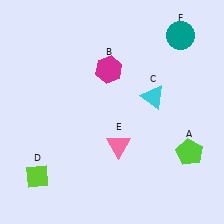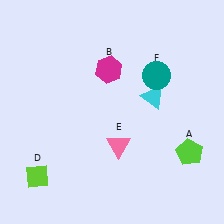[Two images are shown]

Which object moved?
The teal circle (F) moved down.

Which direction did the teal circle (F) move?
The teal circle (F) moved down.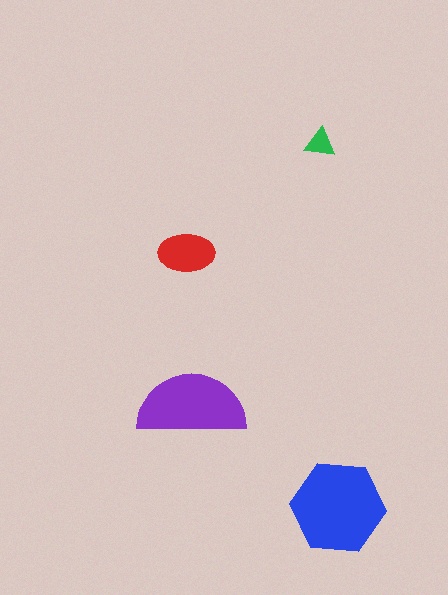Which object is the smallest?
The green triangle.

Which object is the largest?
The blue hexagon.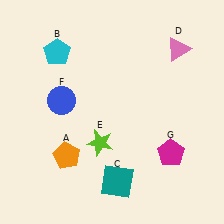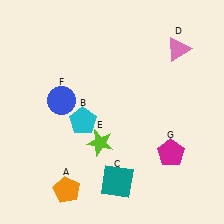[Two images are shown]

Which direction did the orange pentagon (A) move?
The orange pentagon (A) moved down.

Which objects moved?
The objects that moved are: the orange pentagon (A), the cyan pentagon (B).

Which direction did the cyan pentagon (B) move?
The cyan pentagon (B) moved down.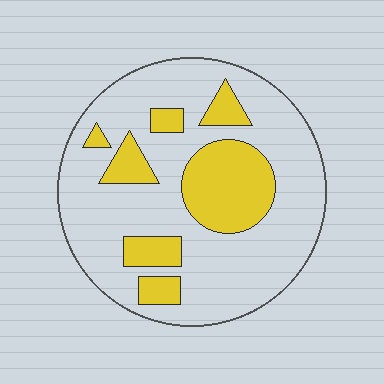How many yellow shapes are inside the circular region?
7.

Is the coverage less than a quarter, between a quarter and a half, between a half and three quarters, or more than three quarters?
Between a quarter and a half.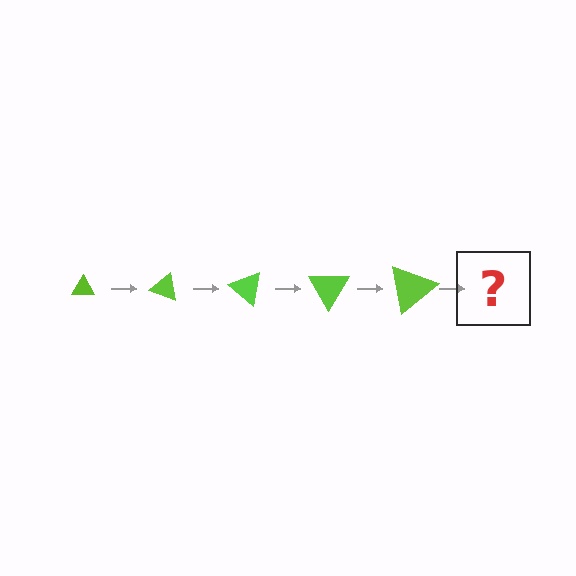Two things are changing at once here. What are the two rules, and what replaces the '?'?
The two rules are that the triangle grows larger each step and it rotates 20 degrees each step. The '?' should be a triangle, larger than the previous one and rotated 100 degrees from the start.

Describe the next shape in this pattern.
It should be a triangle, larger than the previous one and rotated 100 degrees from the start.